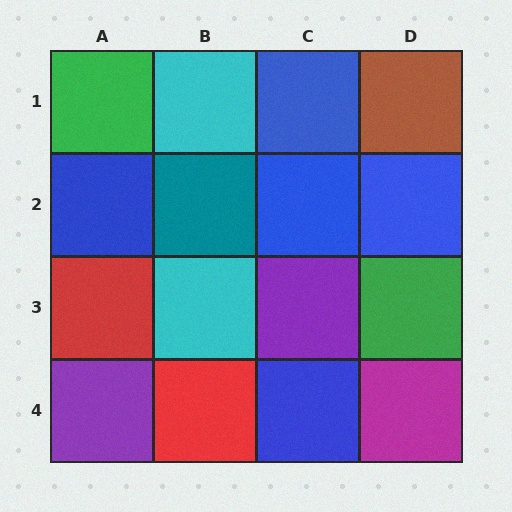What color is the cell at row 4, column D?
Magenta.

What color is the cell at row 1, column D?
Brown.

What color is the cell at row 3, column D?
Green.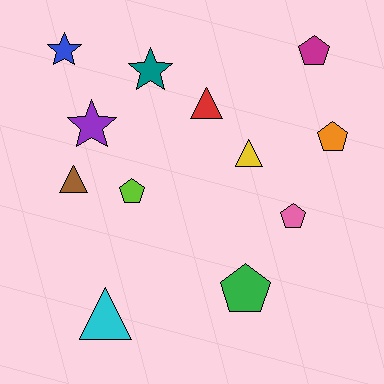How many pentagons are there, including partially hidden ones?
There are 5 pentagons.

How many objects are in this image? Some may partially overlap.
There are 12 objects.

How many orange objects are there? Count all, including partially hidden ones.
There is 1 orange object.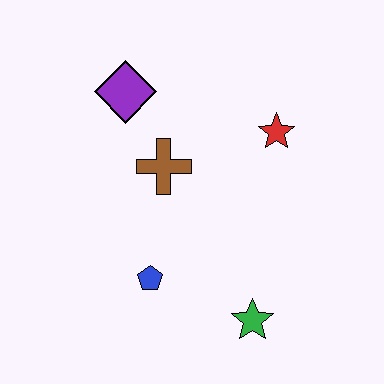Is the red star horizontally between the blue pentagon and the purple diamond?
No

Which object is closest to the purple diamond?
The brown cross is closest to the purple diamond.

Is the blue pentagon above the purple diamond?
No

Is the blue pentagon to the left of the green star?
Yes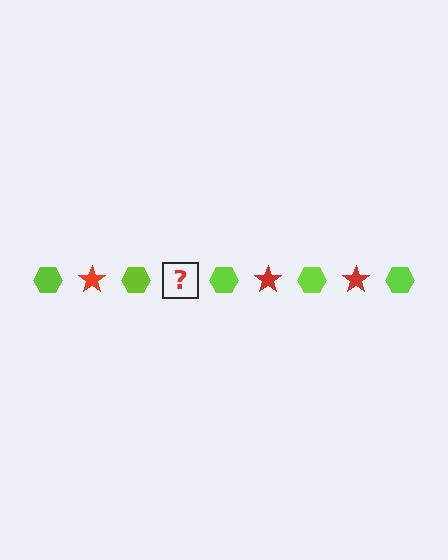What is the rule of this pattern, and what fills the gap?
The rule is that the pattern alternates between lime hexagon and red star. The gap should be filled with a red star.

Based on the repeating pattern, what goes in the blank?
The blank should be a red star.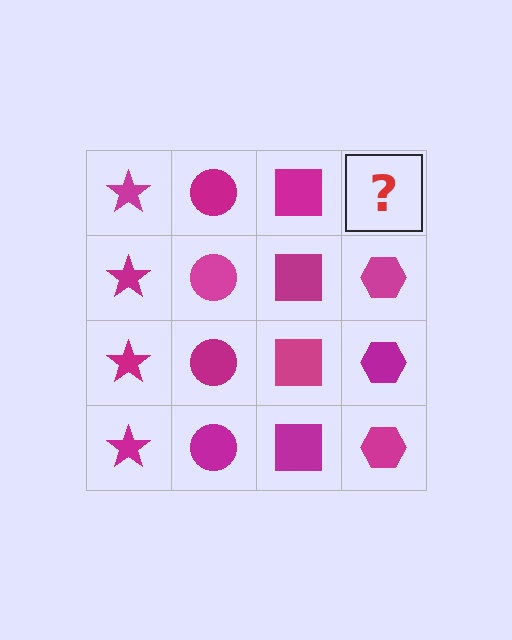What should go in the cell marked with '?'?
The missing cell should contain a magenta hexagon.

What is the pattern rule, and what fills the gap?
The rule is that each column has a consistent shape. The gap should be filled with a magenta hexagon.